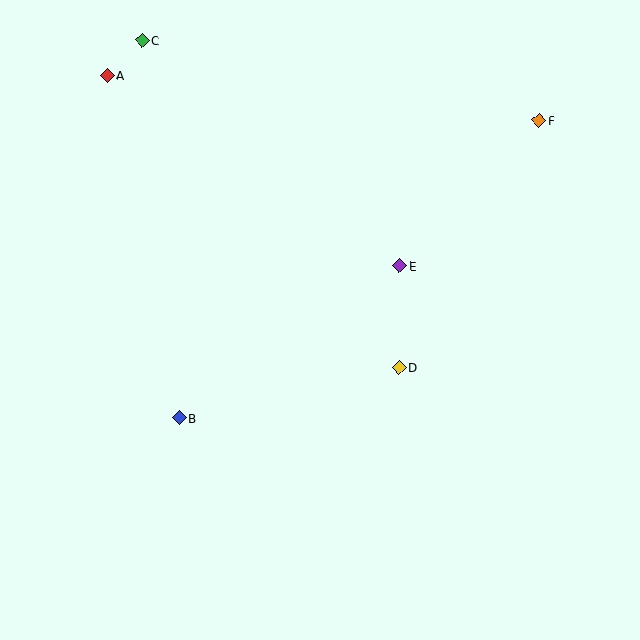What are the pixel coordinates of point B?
Point B is at (179, 418).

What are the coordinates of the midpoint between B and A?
The midpoint between B and A is at (143, 247).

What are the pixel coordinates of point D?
Point D is at (399, 367).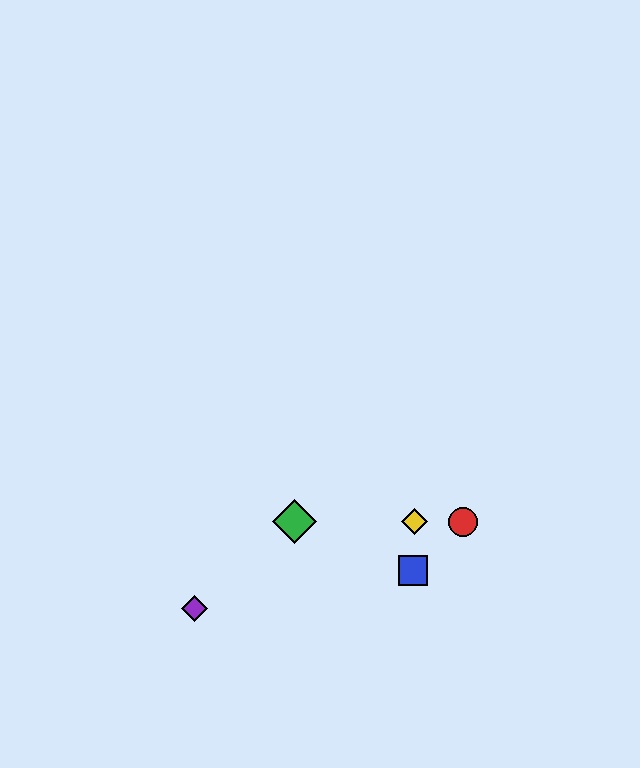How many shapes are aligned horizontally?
3 shapes (the red circle, the green diamond, the yellow diamond) are aligned horizontally.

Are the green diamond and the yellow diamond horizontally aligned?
Yes, both are at y≈522.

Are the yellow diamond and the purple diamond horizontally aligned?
No, the yellow diamond is at y≈522 and the purple diamond is at y≈608.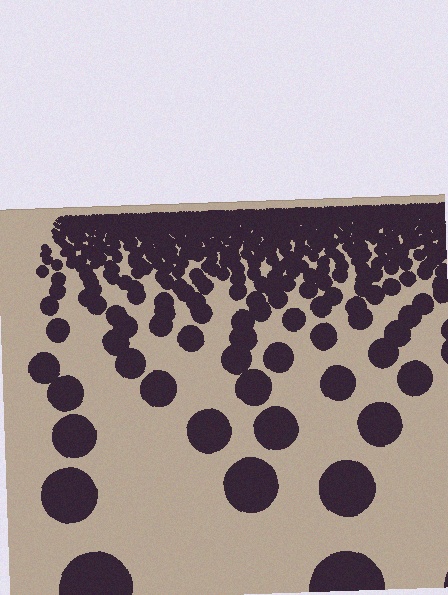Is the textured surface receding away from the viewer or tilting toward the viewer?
The surface is receding away from the viewer. Texture elements get smaller and denser toward the top.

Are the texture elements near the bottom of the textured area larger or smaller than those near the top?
Larger. Near the bottom, elements are closer to the viewer and appear at a bigger on-screen size.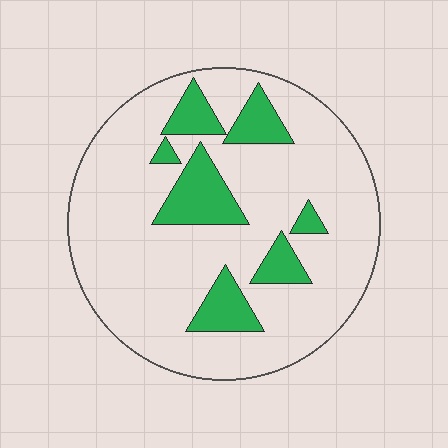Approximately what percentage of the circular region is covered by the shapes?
Approximately 20%.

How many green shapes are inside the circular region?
7.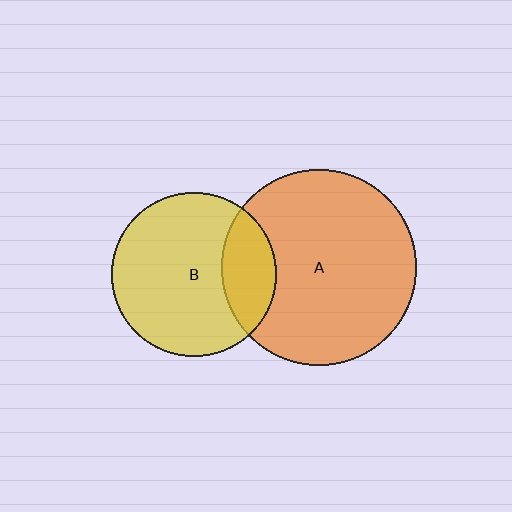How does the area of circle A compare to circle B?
Approximately 1.4 times.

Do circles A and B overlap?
Yes.